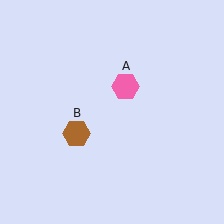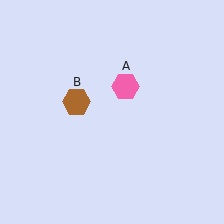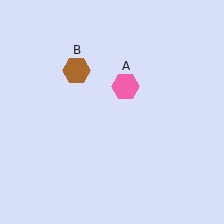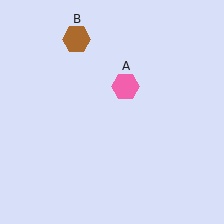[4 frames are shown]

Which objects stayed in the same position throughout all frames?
Pink hexagon (object A) remained stationary.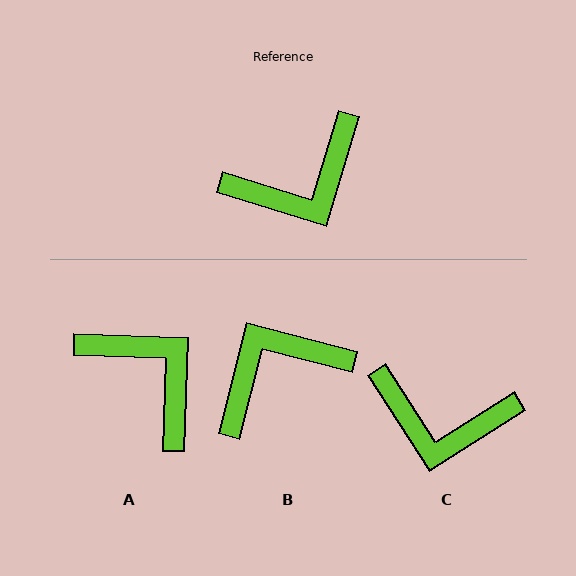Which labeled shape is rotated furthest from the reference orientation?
B, about 178 degrees away.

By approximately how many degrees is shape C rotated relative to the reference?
Approximately 40 degrees clockwise.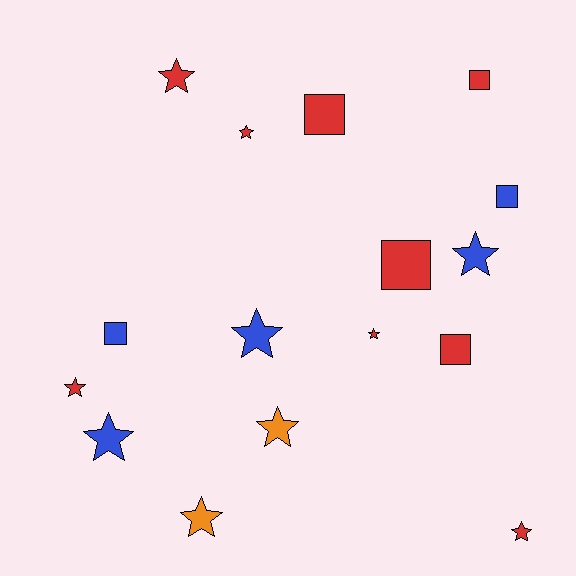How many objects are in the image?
There are 16 objects.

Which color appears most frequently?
Red, with 9 objects.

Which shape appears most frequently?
Star, with 10 objects.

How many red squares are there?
There are 4 red squares.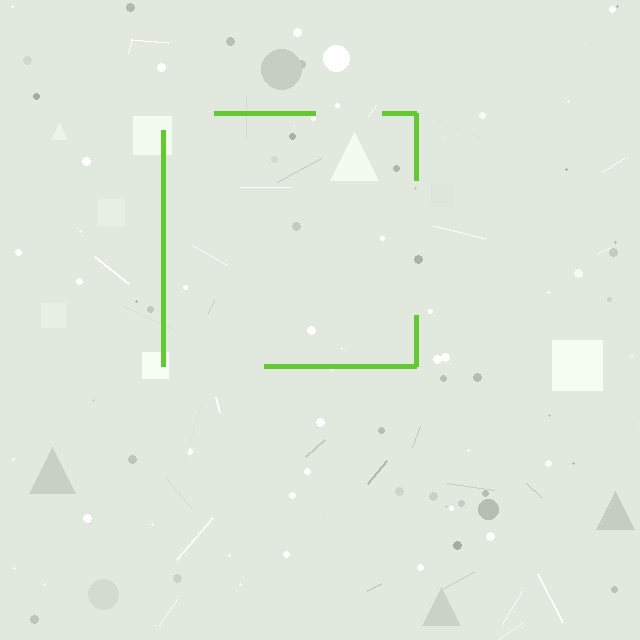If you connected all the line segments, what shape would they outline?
They would outline a square.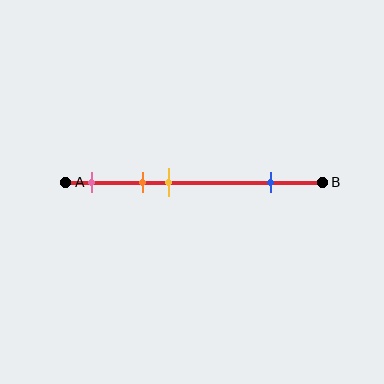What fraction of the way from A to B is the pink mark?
The pink mark is approximately 10% (0.1) of the way from A to B.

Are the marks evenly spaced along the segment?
No, the marks are not evenly spaced.